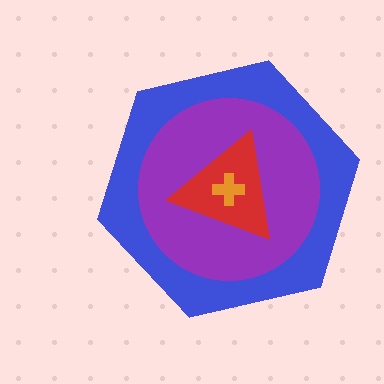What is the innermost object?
The orange cross.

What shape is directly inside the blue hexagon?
The purple circle.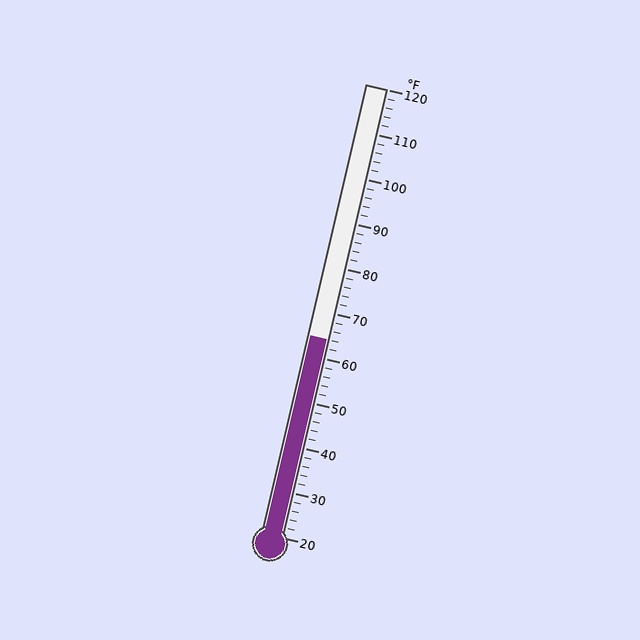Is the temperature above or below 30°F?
The temperature is above 30°F.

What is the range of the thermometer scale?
The thermometer scale ranges from 20°F to 120°F.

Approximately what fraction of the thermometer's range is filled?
The thermometer is filled to approximately 45% of its range.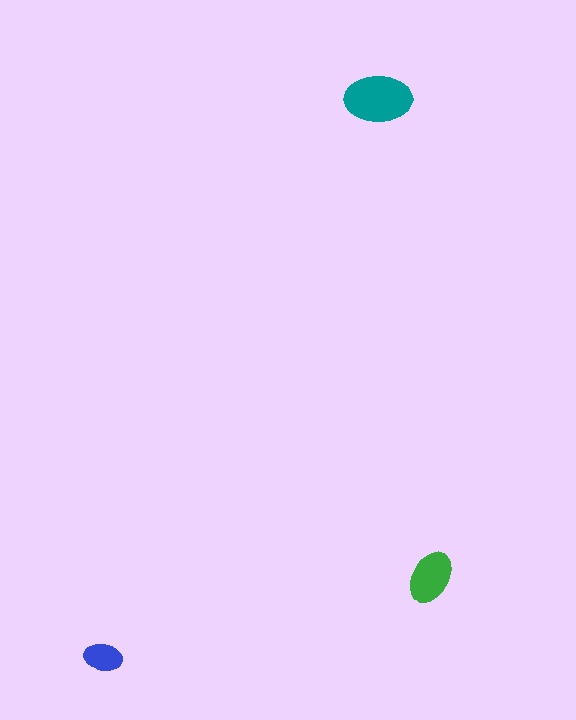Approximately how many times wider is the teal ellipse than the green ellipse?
About 1.5 times wider.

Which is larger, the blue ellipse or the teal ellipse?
The teal one.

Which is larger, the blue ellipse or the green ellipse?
The green one.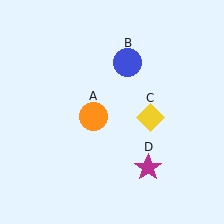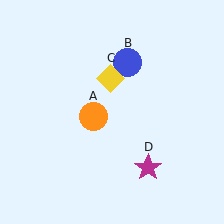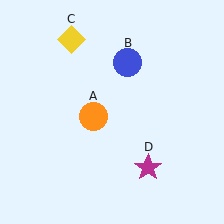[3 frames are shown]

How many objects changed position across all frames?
1 object changed position: yellow diamond (object C).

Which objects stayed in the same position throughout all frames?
Orange circle (object A) and blue circle (object B) and magenta star (object D) remained stationary.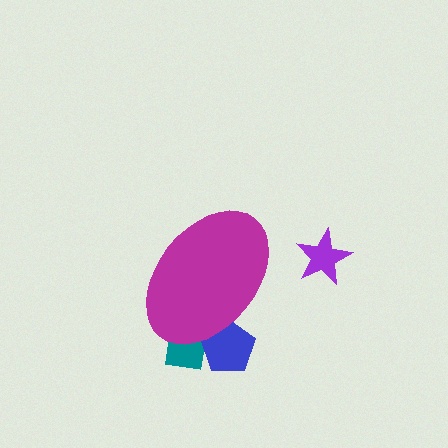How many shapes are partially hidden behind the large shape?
2 shapes are partially hidden.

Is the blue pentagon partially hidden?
Yes, the blue pentagon is partially hidden behind the magenta ellipse.